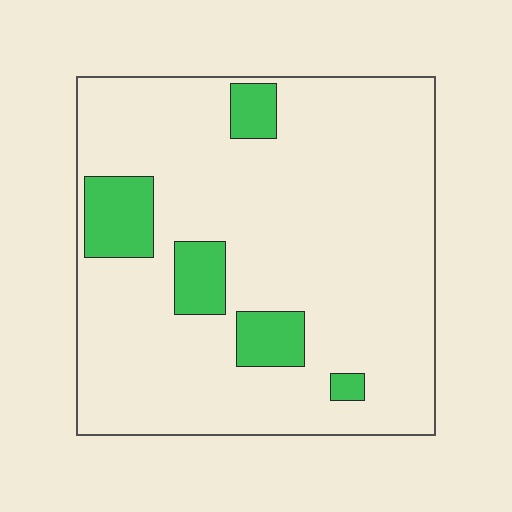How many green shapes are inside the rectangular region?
5.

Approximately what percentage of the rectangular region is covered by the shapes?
Approximately 15%.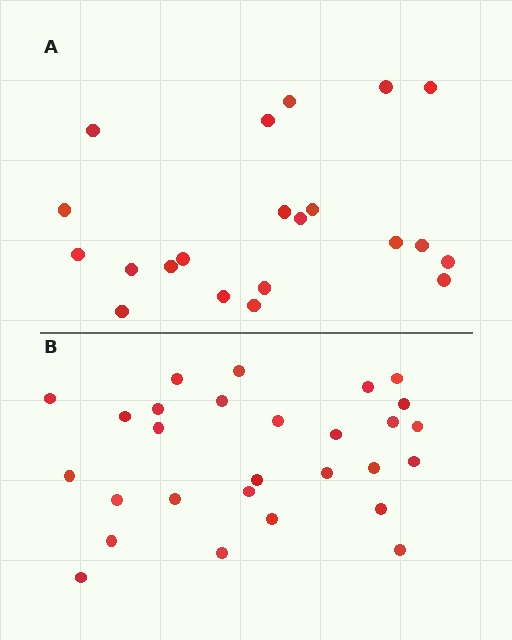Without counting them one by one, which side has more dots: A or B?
Region B (the bottom region) has more dots.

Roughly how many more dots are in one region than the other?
Region B has roughly 8 or so more dots than region A.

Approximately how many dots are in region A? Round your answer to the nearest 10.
About 20 dots. (The exact count is 21, which rounds to 20.)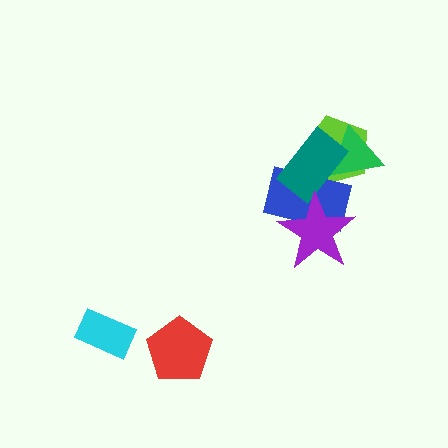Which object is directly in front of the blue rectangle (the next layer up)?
The teal rectangle is directly in front of the blue rectangle.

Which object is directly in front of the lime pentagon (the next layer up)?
The blue rectangle is directly in front of the lime pentagon.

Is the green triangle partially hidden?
Yes, it is partially covered by another shape.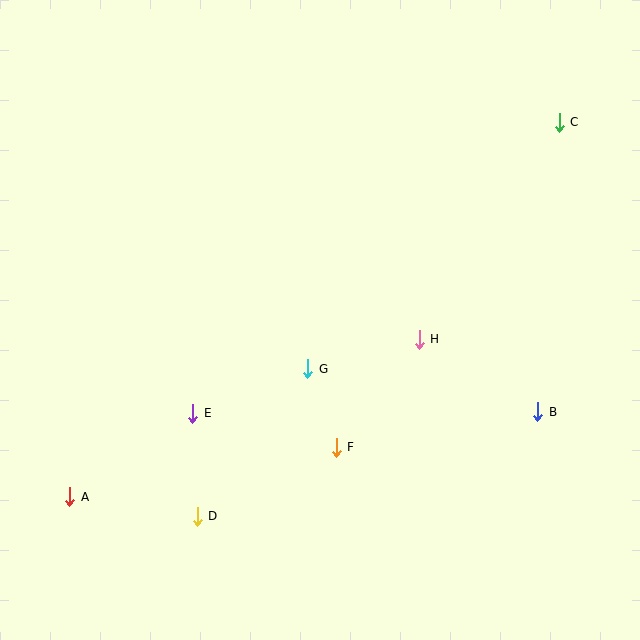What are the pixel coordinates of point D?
Point D is at (197, 516).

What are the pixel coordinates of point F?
Point F is at (336, 447).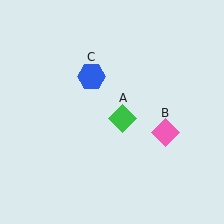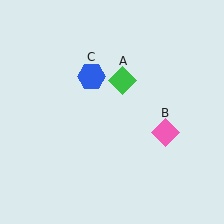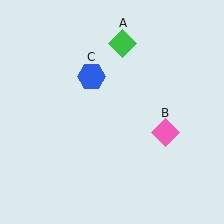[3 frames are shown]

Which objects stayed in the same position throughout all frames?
Pink diamond (object B) and blue hexagon (object C) remained stationary.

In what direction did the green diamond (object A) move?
The green diamond (object A) moved up.